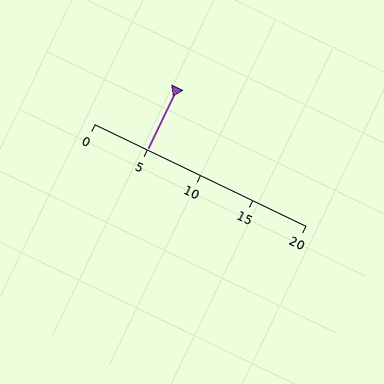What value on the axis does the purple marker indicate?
The marker indicates approximately 5.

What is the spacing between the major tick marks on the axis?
The major ticks are spaced 5 apart.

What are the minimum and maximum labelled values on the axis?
The axis runs from 0 to 20.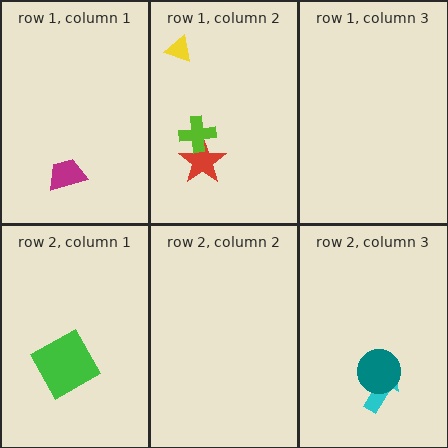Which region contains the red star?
The row 1, column 2 region.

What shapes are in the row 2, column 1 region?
The green square.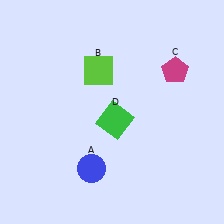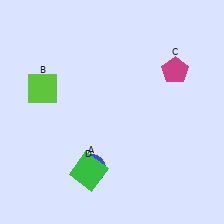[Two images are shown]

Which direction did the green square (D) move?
The green square (D) moved down.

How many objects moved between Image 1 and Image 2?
2 objects moved between the two images.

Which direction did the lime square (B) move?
The lime square (B) moved left.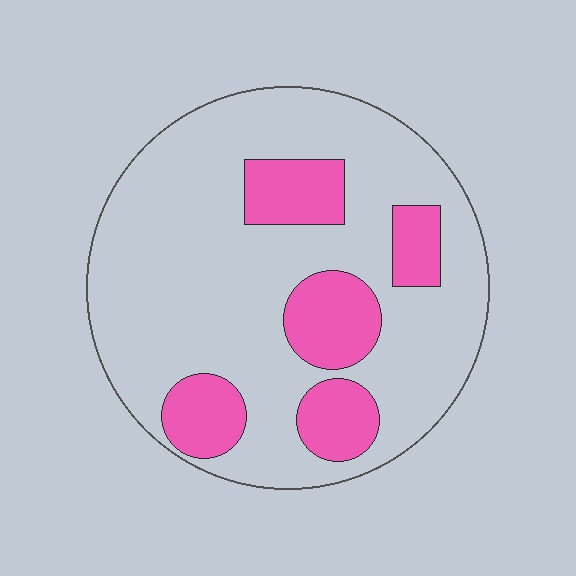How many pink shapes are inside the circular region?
5.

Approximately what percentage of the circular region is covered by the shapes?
Approximately 25%.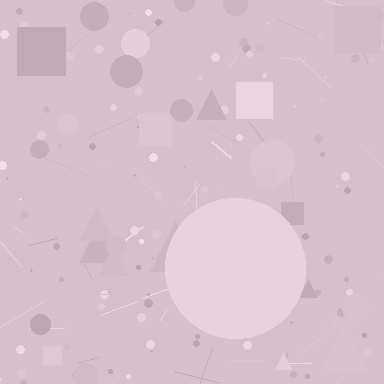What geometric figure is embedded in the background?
A circle is embedded in the background.